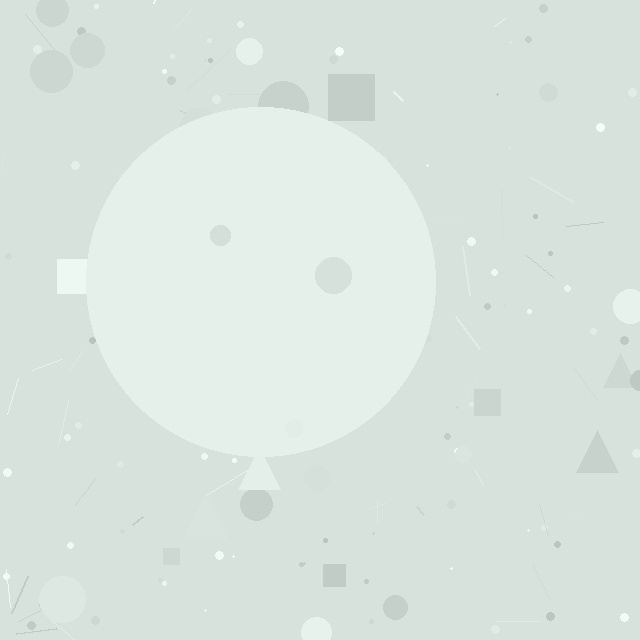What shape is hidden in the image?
A circle is hidden in the image.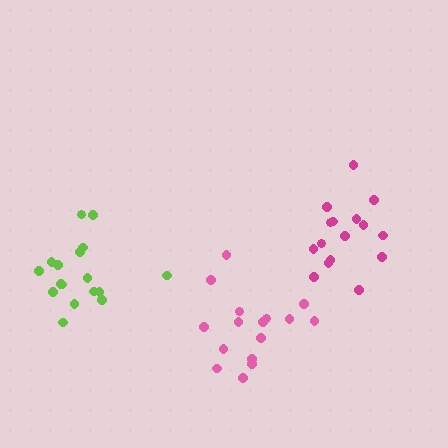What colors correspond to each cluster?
The clusters are colored: magenta, pink, lime.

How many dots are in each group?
Group 1: 16 dots, Group 2: 17 dots, Group 3: 17 dots (50 total).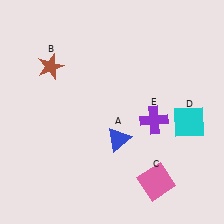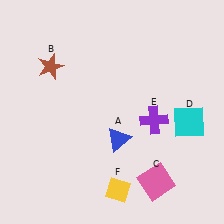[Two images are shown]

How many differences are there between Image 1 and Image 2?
There is 1 difference between the two images.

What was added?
A yellow diamond (F) was added in Image 2.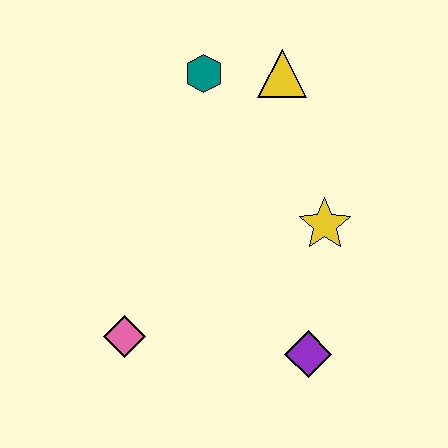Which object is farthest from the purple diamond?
The teal hexagon is farthest from the purple diamond.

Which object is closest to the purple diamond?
The yellow star is closest to the purple diamond.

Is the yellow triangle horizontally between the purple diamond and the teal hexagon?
Yes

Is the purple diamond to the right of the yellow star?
No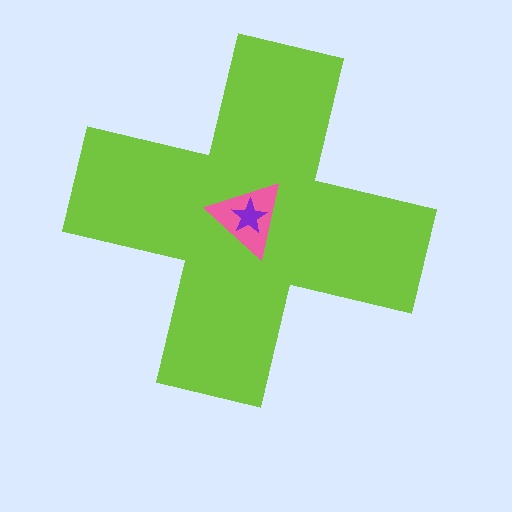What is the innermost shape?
The purple star.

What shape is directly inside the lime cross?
The pink triangle.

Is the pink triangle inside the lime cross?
Yes.